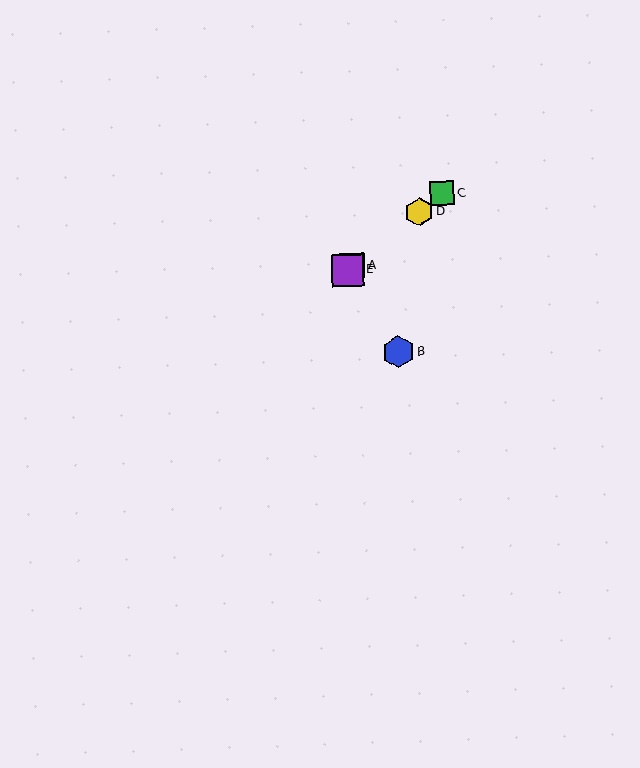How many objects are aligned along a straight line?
4 objects (A, C, D, E) are aligned along a straight line.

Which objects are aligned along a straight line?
Objects A, C, D, E are aligned along a straight line.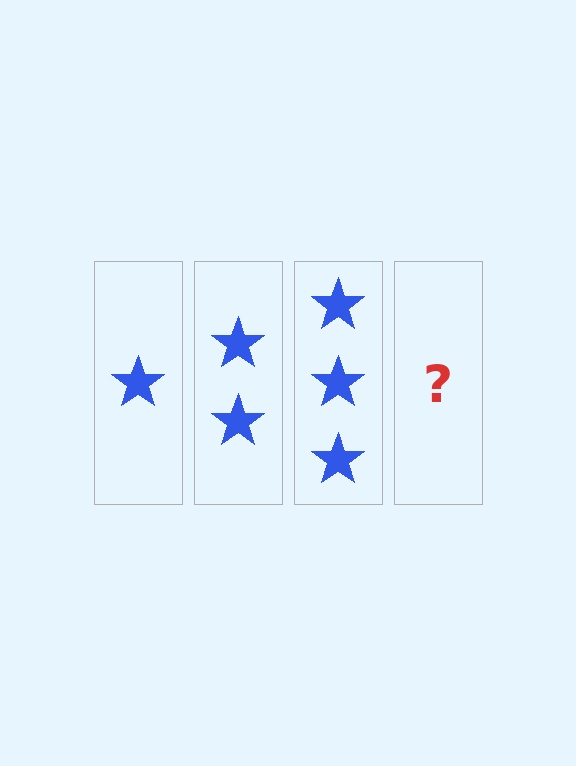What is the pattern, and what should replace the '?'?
The pattern is that each step adds one more star. The '?' should be 4 stars.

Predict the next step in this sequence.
The next step is 4 stars.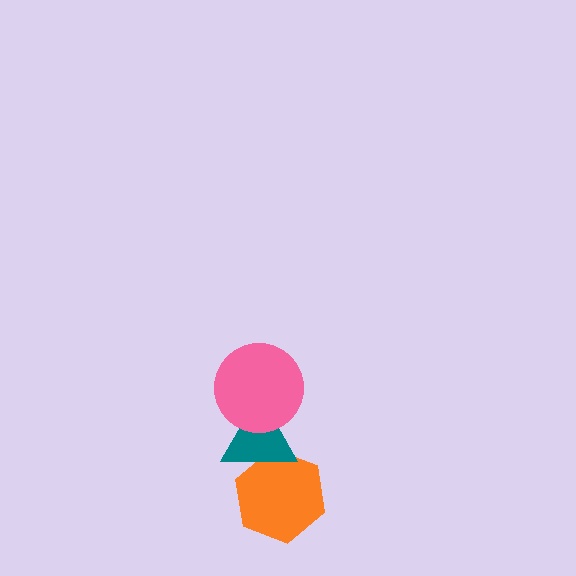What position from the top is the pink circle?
The pink circle is 1st from the top.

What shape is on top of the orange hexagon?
The teal triangle is on top of the orange hexagon.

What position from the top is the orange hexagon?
The orange hexagon is 3rd from the top.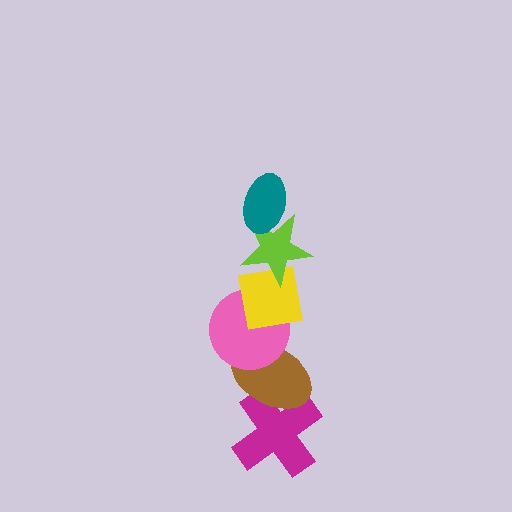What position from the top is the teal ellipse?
The teal ellipse is 1st from the top.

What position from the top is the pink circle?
The pink circle is 4th from the top.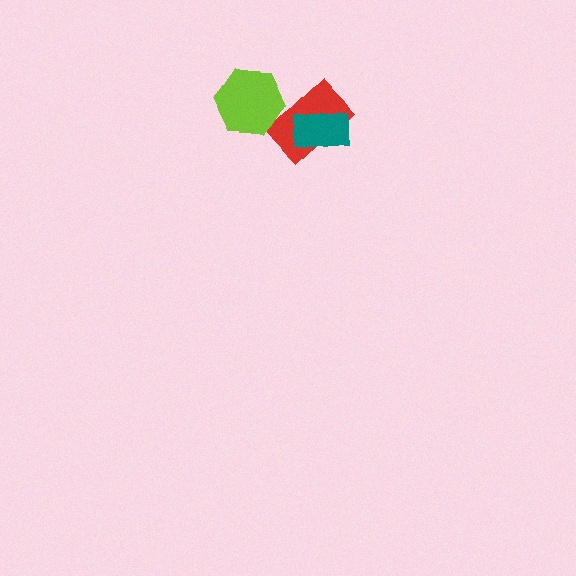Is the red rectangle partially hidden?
Yes, it is partially covered by another shape.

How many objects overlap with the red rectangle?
2 objects overlap with the red rectangle.